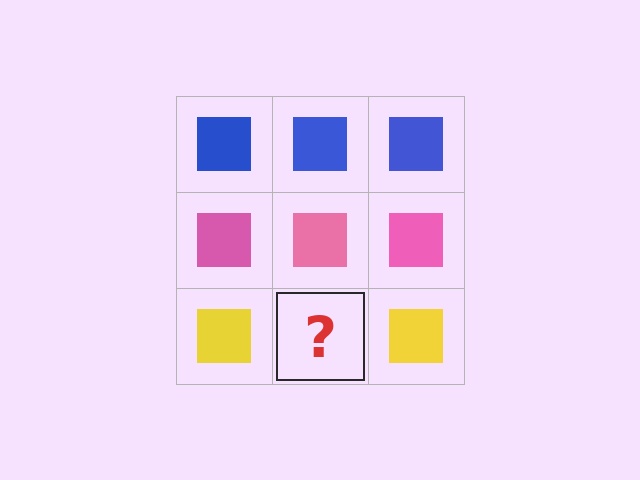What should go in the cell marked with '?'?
The missing cell should contain a yellow square.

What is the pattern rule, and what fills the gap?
The rule is that each row has a consistent color. The gap should be filled with a yellow square.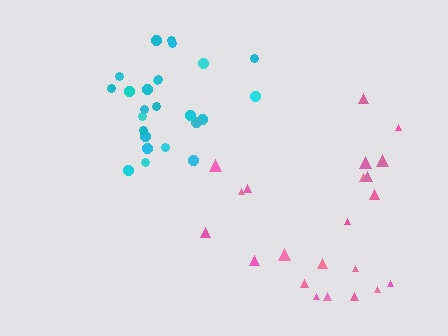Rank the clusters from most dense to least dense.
cyan, pink.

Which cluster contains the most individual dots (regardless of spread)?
Cyan (25).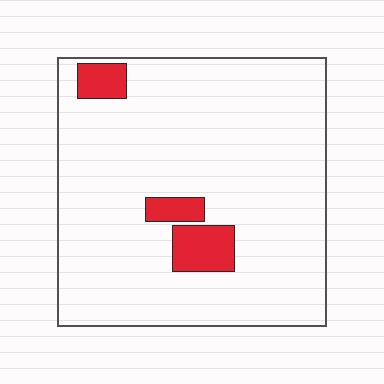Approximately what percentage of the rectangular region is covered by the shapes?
Approximately 10%.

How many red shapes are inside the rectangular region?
3.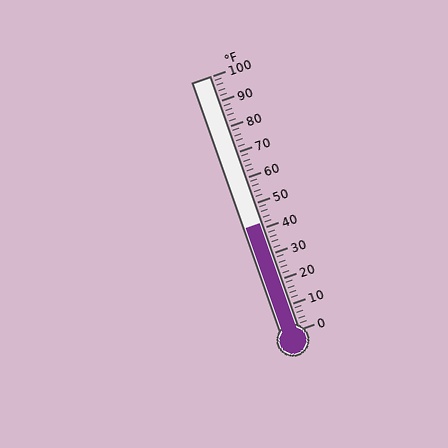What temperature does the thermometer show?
The thermometer shows approximately 42°F.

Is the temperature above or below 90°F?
The temperature is below 90°F.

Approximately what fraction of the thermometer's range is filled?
The thermometer is filled to approximately 40% of its range.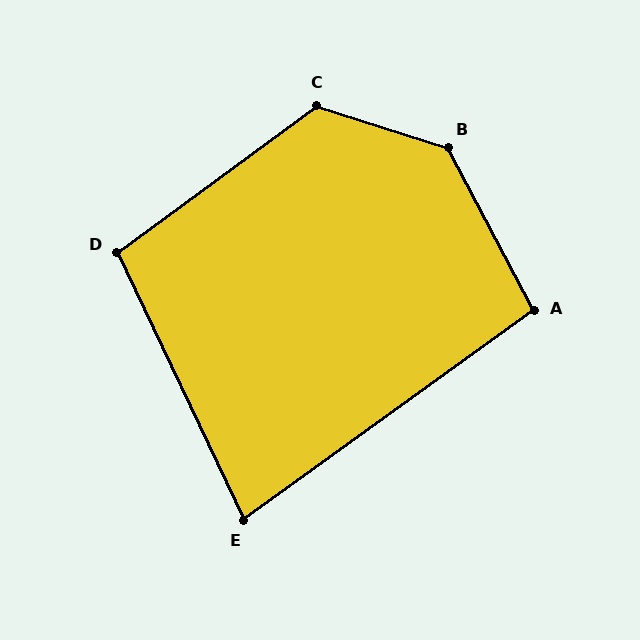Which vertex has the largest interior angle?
B, at approximately 136 degrees.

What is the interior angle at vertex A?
Approximately 98 degrees (obtuse).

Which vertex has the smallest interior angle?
E, at approximately 79 degrees.